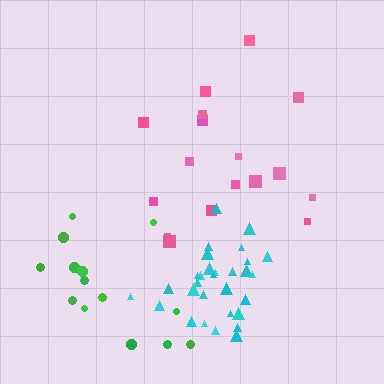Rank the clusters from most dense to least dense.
cyan, green, pink.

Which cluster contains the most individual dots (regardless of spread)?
Cyan (30).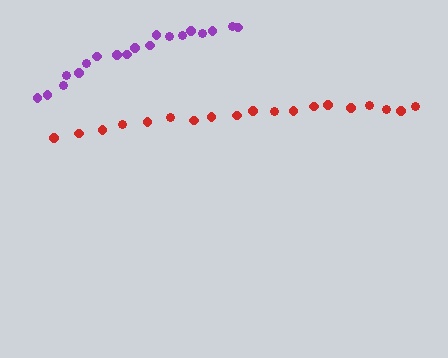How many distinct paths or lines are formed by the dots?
There are 2 distinct paths.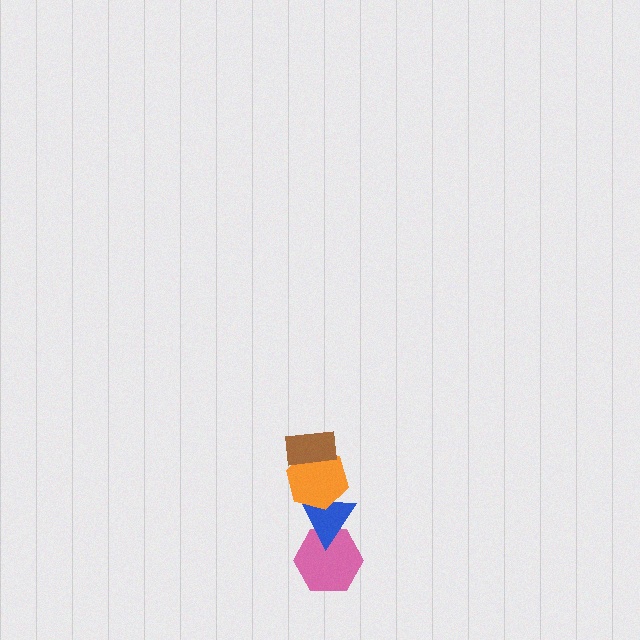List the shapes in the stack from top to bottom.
From top to bottom: the brown rectangle, the orange hexagon, the blue triangle, the pink hexagon.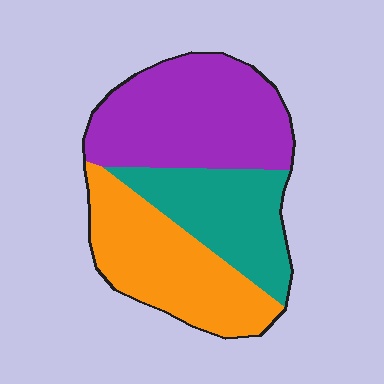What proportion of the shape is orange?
Orange takes up about one third (1/3) of the shape.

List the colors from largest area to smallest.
From largest to smallest: purple, orange, teal.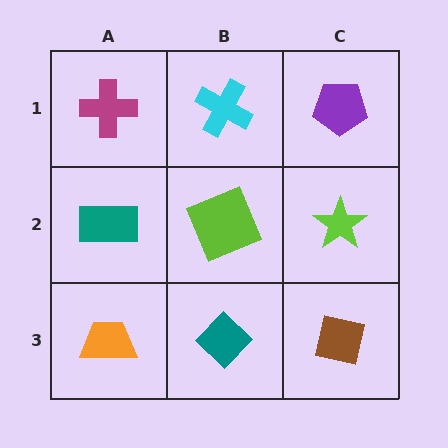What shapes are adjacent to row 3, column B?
A lime square (row 2, column B), an orange trapezoid (row 3, column A), a brown square (row 3, column C).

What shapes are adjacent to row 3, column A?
A teal rectangle (row 2, column A), a teal diamond (row 3, column B).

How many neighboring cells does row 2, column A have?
3.